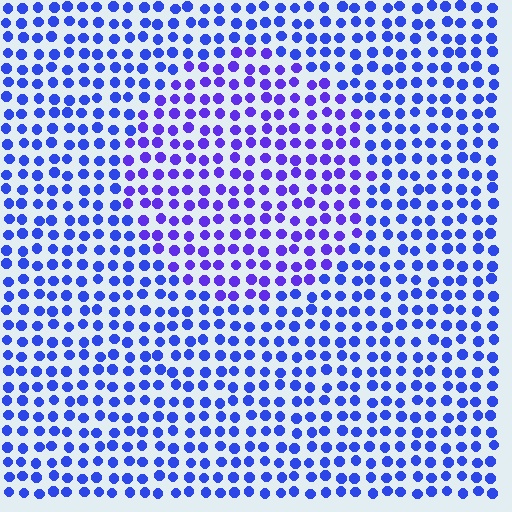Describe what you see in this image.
The image is filled with small blue elements in a uniform arrangement. A circle-shaped region is visible where the elements are tinted to a slightly different hue, forming a subtle color boundary.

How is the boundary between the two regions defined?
The boundary is defined purely by a slight shift in hue (about 25 degrees). Spacing, size, and orientation are identical on both sides.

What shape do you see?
I see a circle.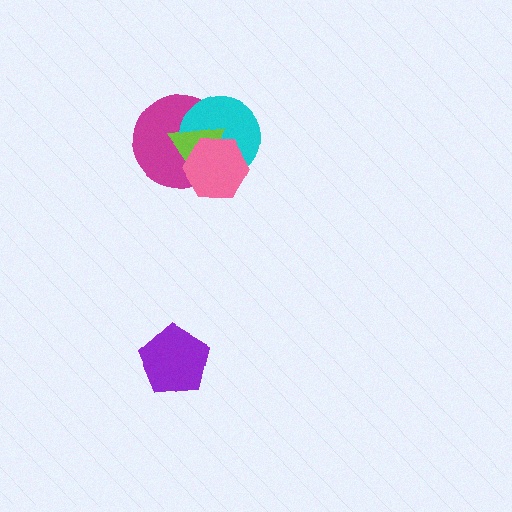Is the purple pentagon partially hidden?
No, no other shape covers it.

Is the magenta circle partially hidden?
Yes, it is partially covered by another shape.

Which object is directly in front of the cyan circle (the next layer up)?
The lime triangle is directly in front of the cyan circle.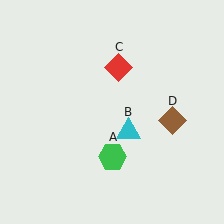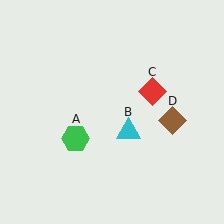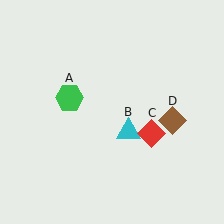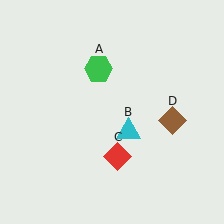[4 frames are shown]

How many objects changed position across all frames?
2 objects changed position: green hexagon (object A), red diamond (object C).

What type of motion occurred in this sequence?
The green hexagon (object A), red diamond (object C) rotated clockwise around the center of the scene.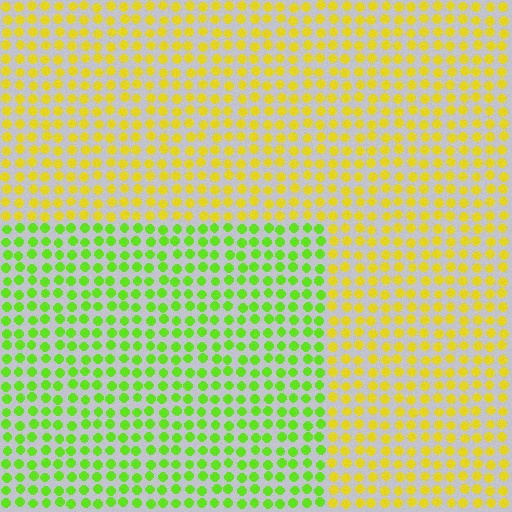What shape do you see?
I see a rectangle.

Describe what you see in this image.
The image is filled with small yellow elements in a uniform arrangement. A rectangle-shaped region is visible where the elements are tinted to a slightly different hue, forming a subtle color boundary.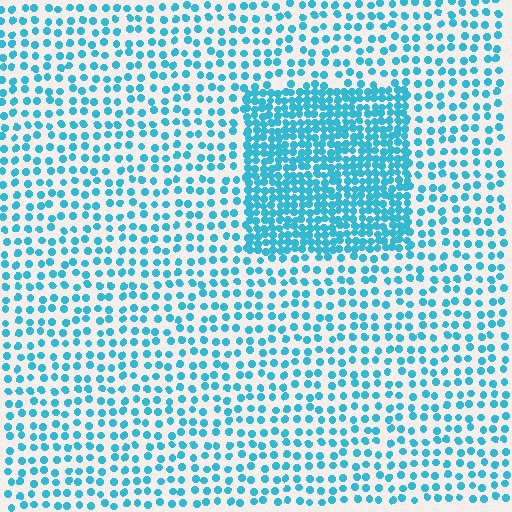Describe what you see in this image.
The image contains small cyan elements arranged at two different densities. A rectangle-shaped region is visible where the elements are more densely packed than the surrounding area.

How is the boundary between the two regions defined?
The boundary is defined by a change in element density (approximately 2.4x ratio). All elements are the same color, size, and shape.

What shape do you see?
I see a rectangle.